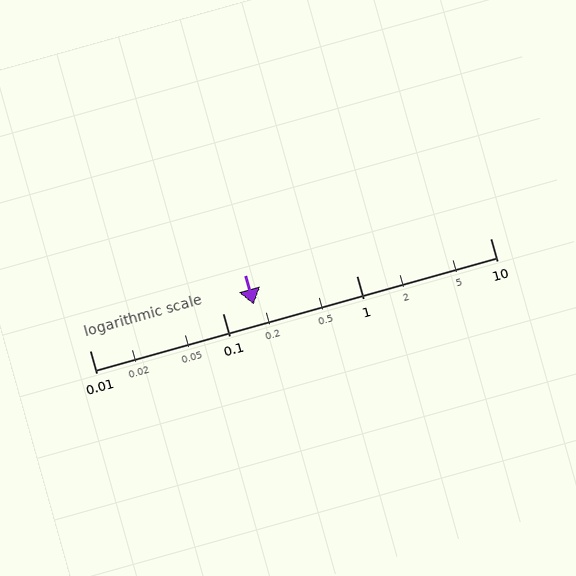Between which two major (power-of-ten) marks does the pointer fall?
The pointer is between 0.1 and 1.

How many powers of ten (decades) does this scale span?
The scale spans 3 decades, from 0.01 to 10.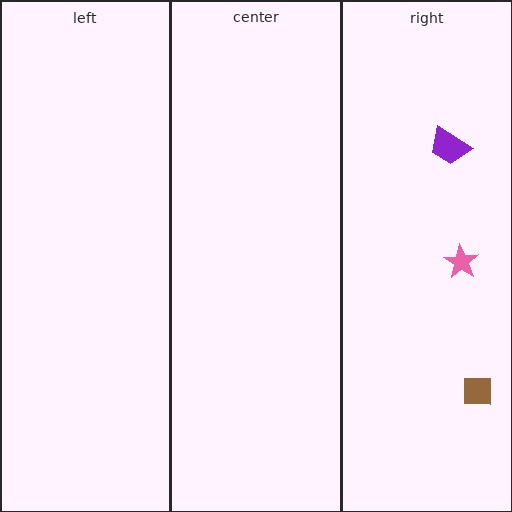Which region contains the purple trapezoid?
The right region.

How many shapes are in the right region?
3.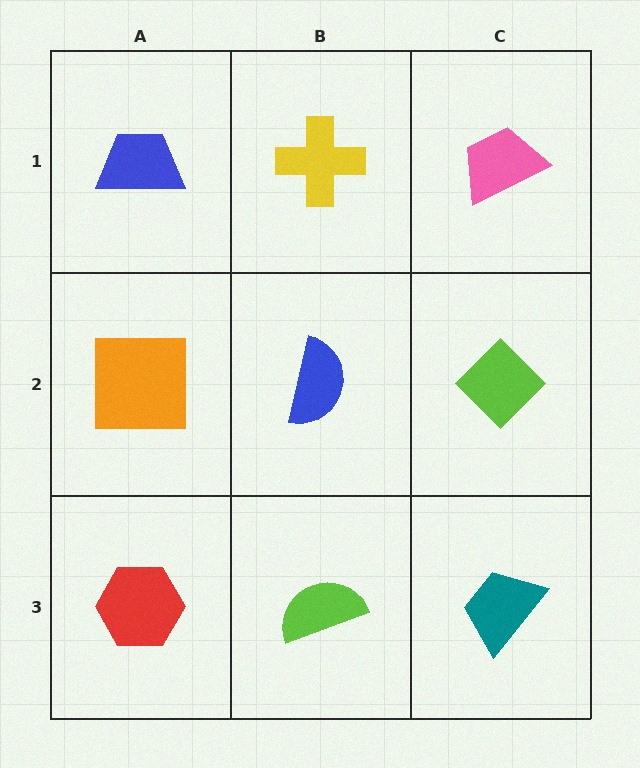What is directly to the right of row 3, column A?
A lime semicircle.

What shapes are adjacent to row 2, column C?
A pink trapezoid (row 1, column C), a teal trapezoid (row 3, column C), a blue semicircle (row 2, column B).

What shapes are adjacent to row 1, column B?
A blue semicircle (row 2, column B), a blue trapezoid (row 1, column A), a pink trapezoid (row 1, column C).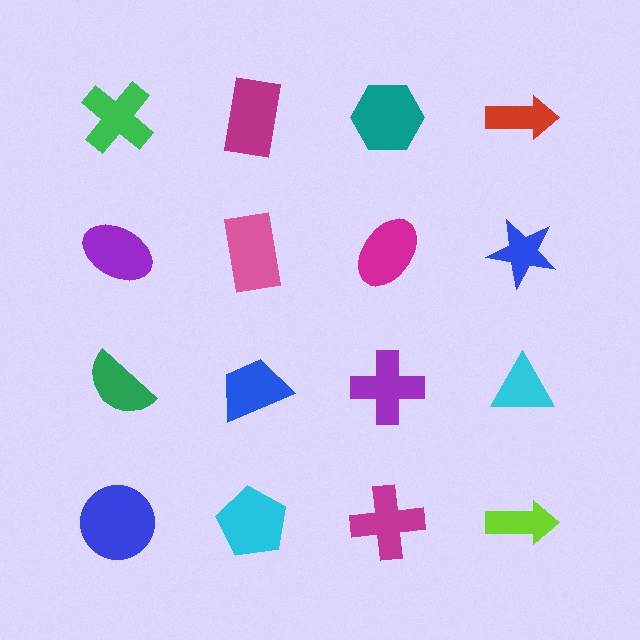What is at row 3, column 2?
A blue trapezoid.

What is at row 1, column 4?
A red arrow.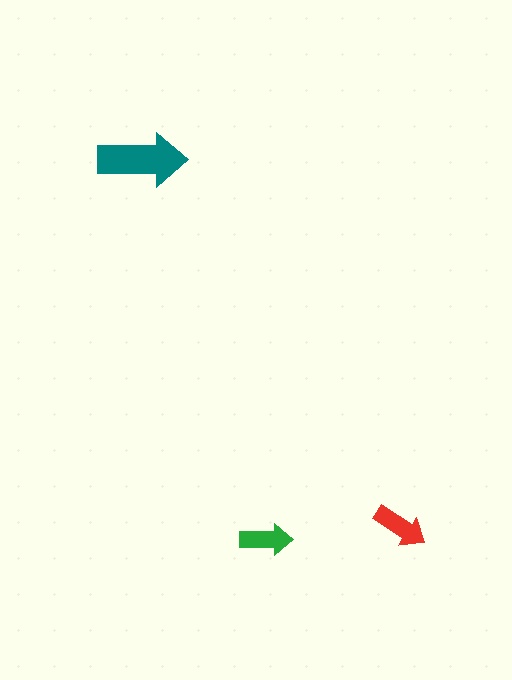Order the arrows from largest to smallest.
the teal one, the red one, the green one.